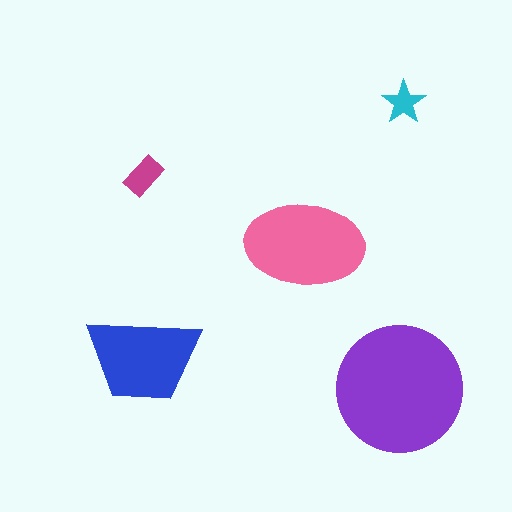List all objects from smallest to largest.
The cyan star, the magenta rectangle, the blue trapezoid, the pink ellipse, the purple circle.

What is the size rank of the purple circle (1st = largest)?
1st.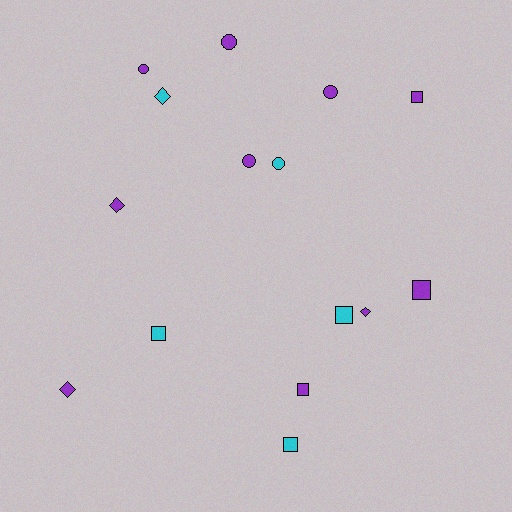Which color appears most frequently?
Purple, with 10 objects.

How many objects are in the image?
There are 15 objects.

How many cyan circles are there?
There is 1 cyan circle.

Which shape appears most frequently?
Square, with 6 objects.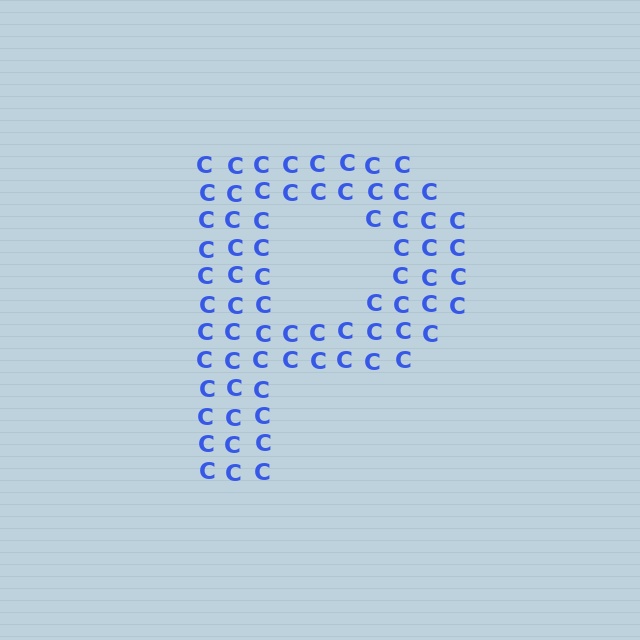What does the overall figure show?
The overall figure shows the letter P.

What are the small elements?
The small elements are letter C's.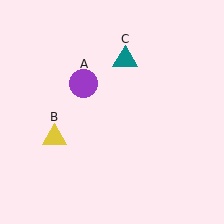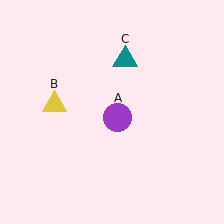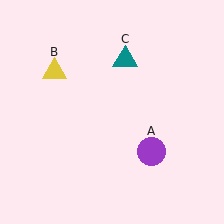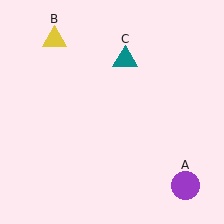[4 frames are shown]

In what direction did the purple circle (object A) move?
The purple circle (object A) moved down and to the right.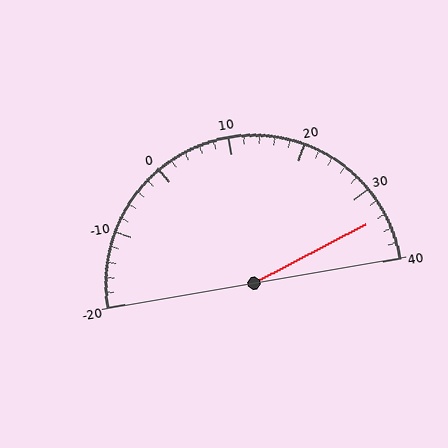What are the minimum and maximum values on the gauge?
The gauge ranges from -20 to 40.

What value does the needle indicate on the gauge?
The needle indicates approximately 34.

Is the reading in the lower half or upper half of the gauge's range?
The reading is in the upper half of the range (-20 to 40).